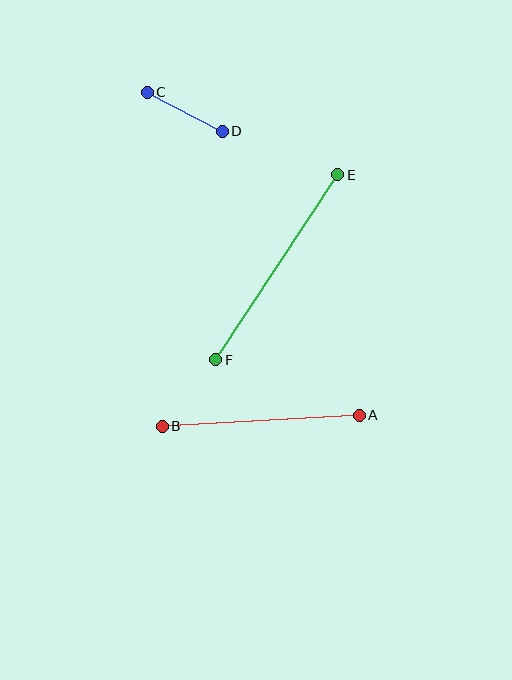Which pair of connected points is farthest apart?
Points E and F are farthest apart.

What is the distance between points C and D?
The distance is approximately 85 pixels.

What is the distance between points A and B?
The distance is approximately 197 pixels.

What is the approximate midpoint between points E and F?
The midpoint is at approximately (277, 267) pixels.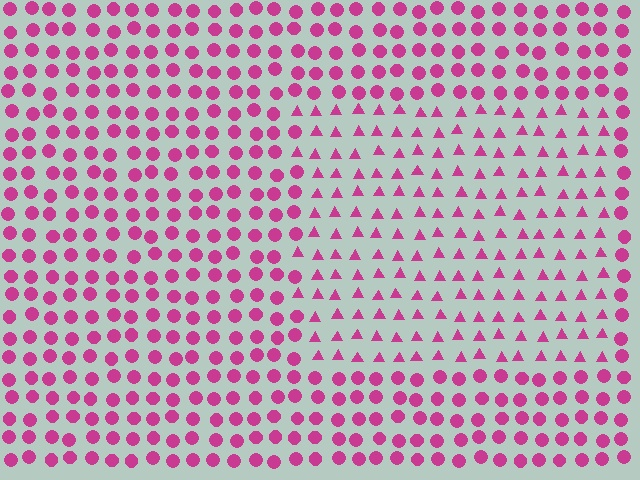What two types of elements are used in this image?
The image uses triangles inside the rectangle region and circles outside it.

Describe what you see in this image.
The image is filled with small magenta elements arranged in a uniform grid. A rectangle-shaped region contains triangles, while the surrounding area contains circles. The boundary is defined purely by the change in element shape.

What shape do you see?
I see a rectangle.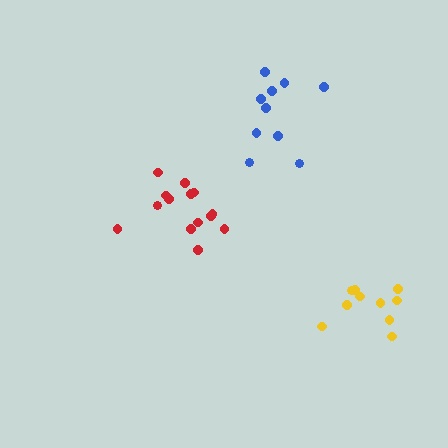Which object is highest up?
The blue cluster is topmost.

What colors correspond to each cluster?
The clusters are colored: red, blue, yellow.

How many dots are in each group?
Group 1: 14 dots, Group 2: 10 dots, Group 3: 10 dots (34 total).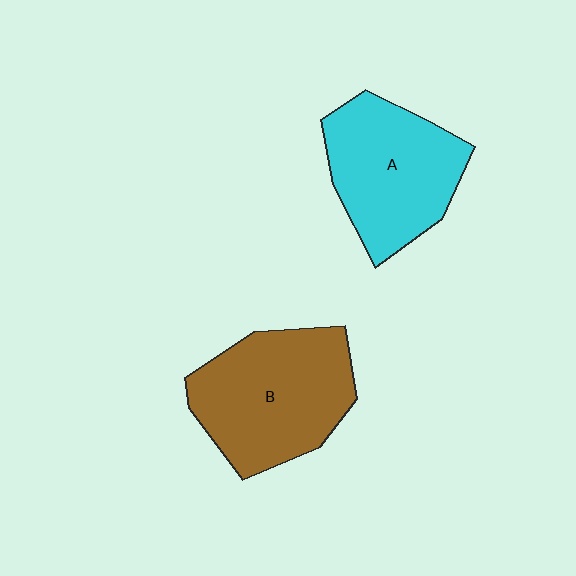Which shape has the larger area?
Shape B (brown).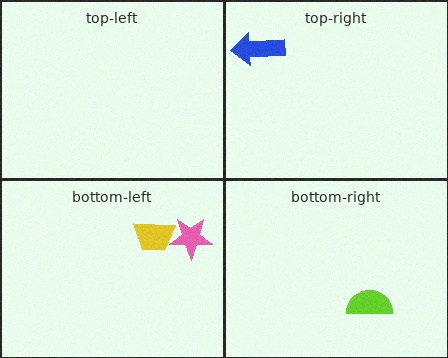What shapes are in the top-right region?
The blue arrow.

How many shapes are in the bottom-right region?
1.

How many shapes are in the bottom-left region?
2.